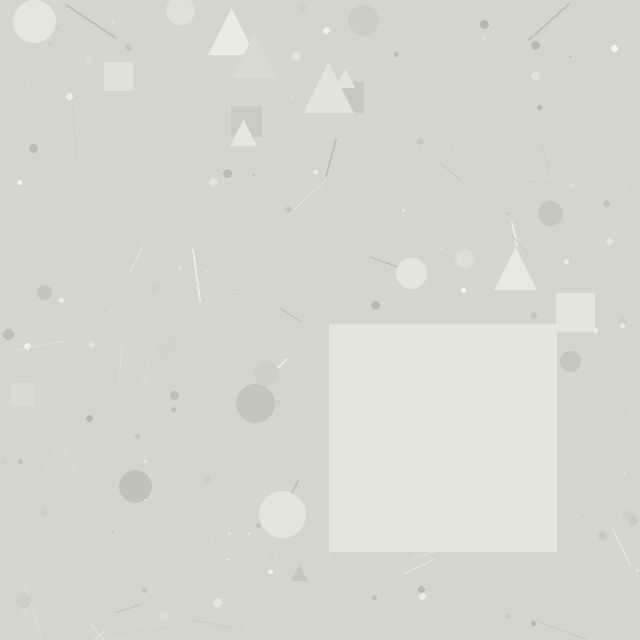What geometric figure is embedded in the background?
A square is embedded in the background.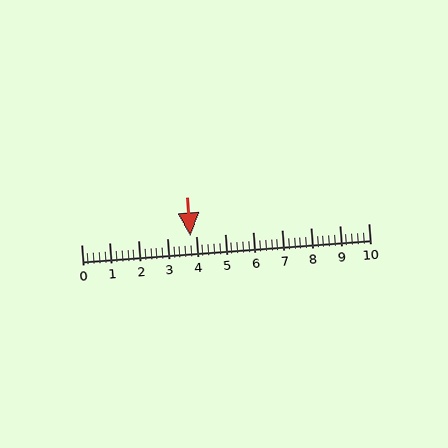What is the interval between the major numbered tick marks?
The major tick marks are spaced 1 units apart.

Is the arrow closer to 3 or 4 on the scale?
The arrow is closer to 4.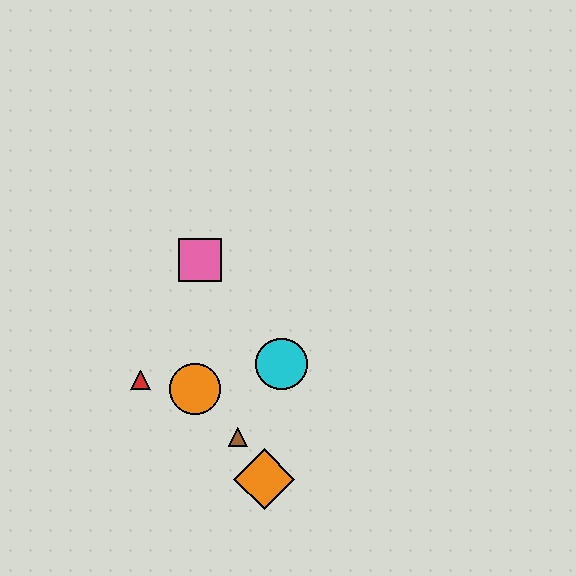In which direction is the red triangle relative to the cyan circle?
The red triangle is to the left of the cyan circle.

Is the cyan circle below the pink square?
Yes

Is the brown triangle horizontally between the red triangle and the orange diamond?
Yes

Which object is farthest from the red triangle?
The orange diamond is farthest from the red triangle.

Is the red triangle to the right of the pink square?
No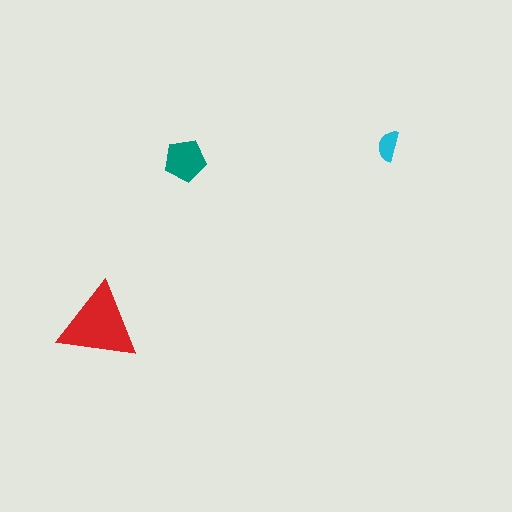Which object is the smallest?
The cyan semicircle.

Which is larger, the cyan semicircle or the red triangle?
The red triangle.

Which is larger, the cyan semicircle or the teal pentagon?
The teal pentagon.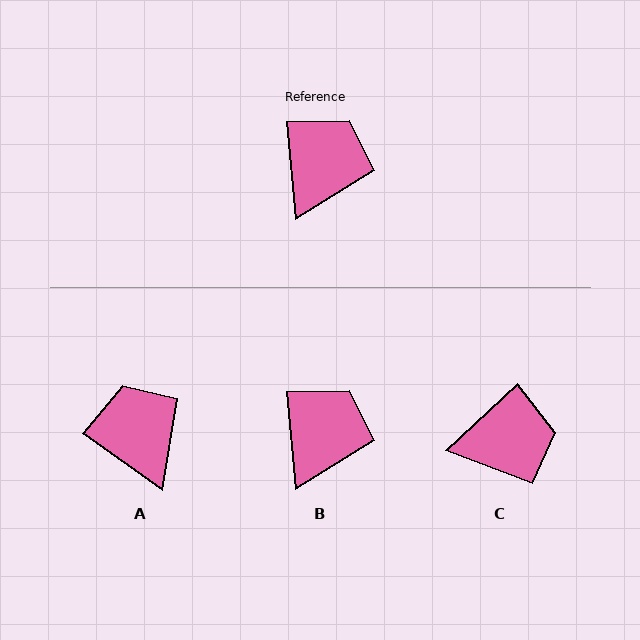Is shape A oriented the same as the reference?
No, it is off by about 49 degrees.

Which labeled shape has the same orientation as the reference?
B.